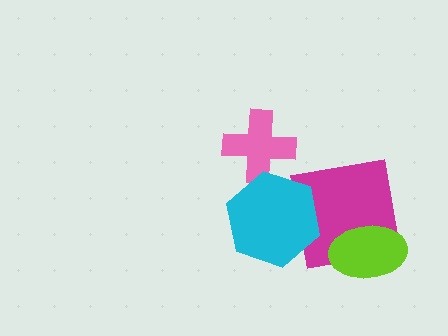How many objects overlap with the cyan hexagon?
2 objects overlap with the cyan hexagon.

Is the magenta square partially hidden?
Yes, it is partially covered by another shape.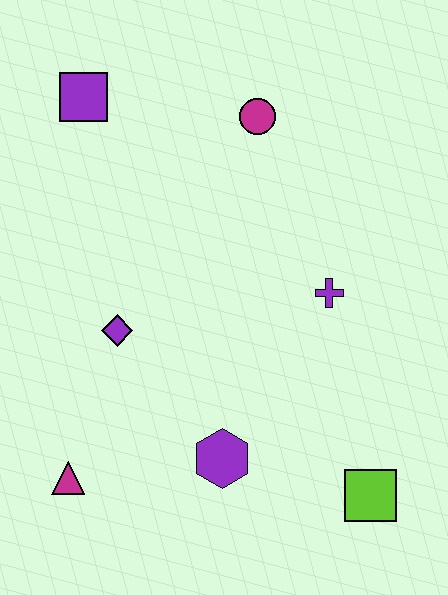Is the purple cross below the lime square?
No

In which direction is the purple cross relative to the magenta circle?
The purple cross is below the magenta circle.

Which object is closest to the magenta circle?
The purple square is closest to the magenta circle.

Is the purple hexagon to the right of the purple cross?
No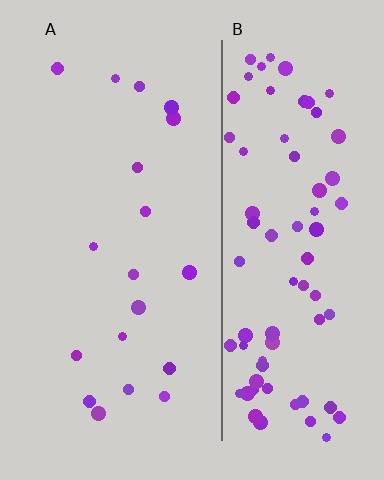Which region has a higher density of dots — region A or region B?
B (the right).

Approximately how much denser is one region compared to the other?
Approximately 4.3× — region B over region A.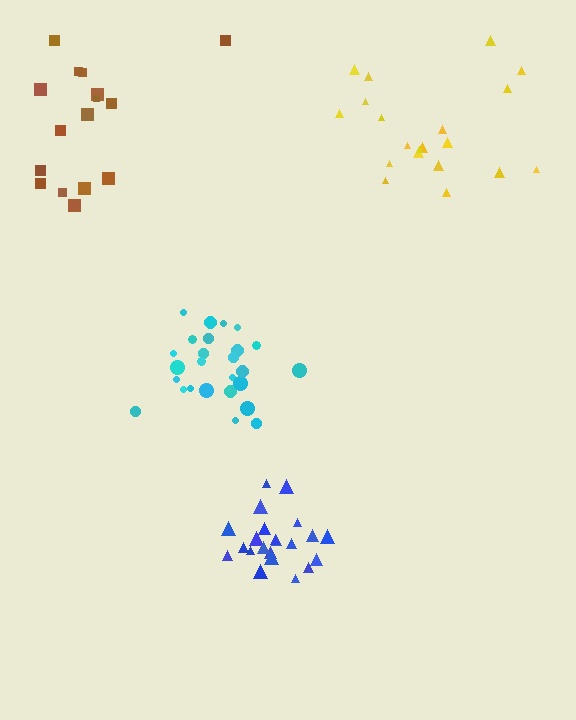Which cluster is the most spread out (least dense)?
Brown.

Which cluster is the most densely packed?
Cyan.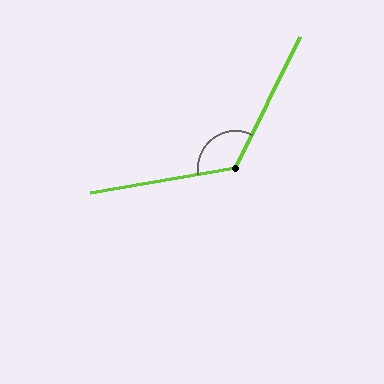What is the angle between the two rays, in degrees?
Approximately 126 degrees.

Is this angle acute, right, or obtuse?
It is obtuse.